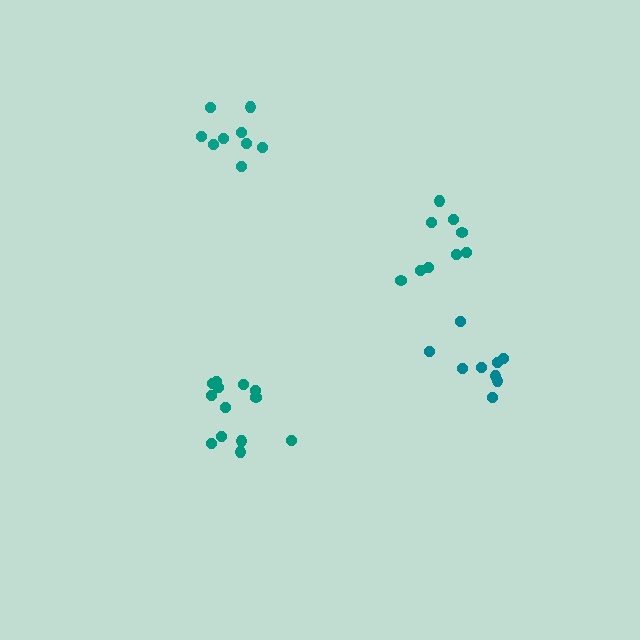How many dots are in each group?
Group 1: 9 dots, Group 2: 13 dots, Group 3: 9 dots, Group 4: 9 dots (40 total).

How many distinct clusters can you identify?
There are 4 distinct clusters.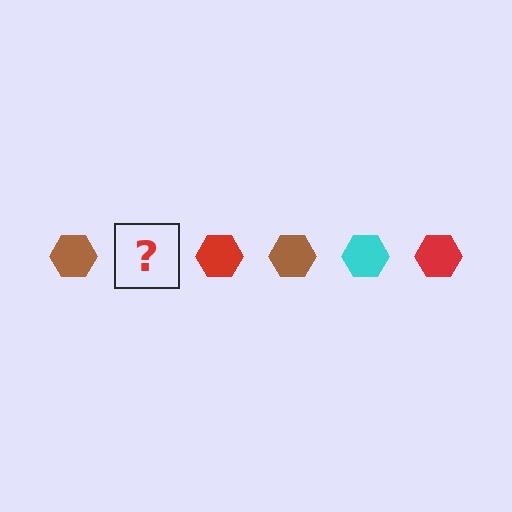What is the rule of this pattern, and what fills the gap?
The rule is that the pattern cycles through brown, cyan, red hexagons. The gap should be filled with a cyan hexagon.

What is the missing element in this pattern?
The missing element is a cyan hexagon.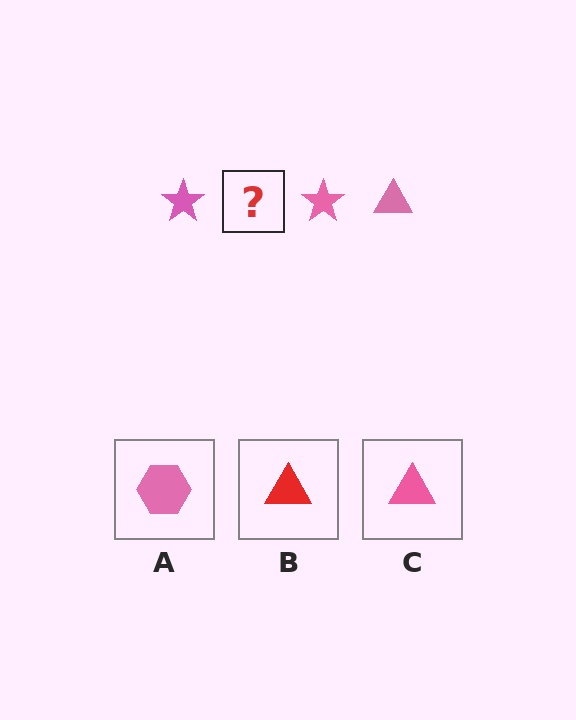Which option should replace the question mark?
Option C.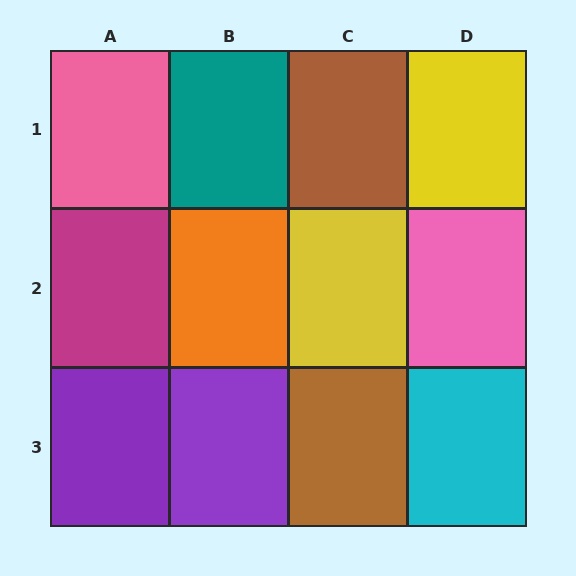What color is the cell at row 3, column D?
Cyan.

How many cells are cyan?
1 cell is cyan.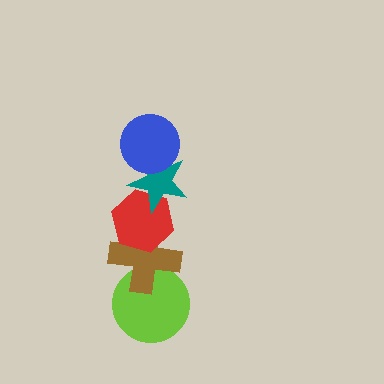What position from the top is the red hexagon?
The red hexagon is 3rd from the top.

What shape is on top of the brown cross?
The red hexagon is on top of the brown cross.